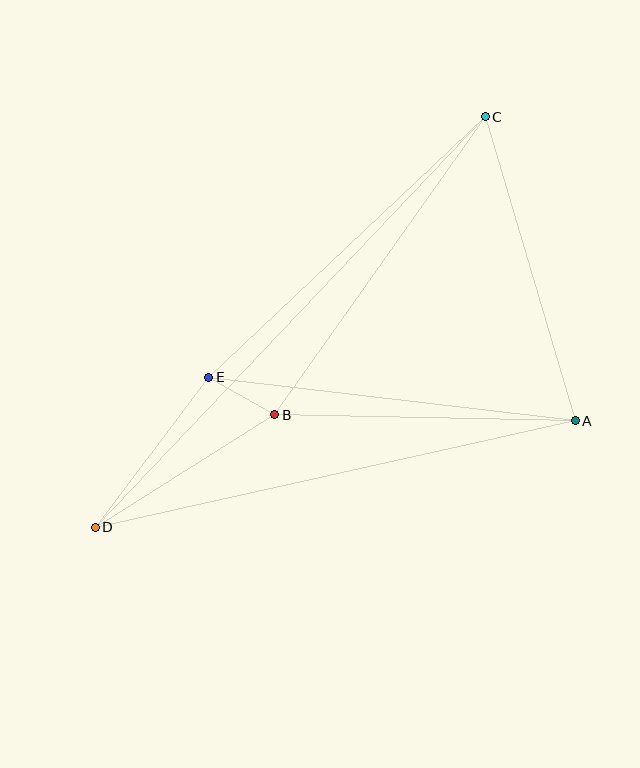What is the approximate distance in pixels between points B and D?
The distance between B and D is approximately 212 pixels.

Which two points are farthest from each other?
Points C and D are farthest from each other.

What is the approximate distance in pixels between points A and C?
The distance between A and C is approximately 317 pixels.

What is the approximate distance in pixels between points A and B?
The distance between A and B is approximately 301 pixels.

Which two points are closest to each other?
Points B and E are closest to each other.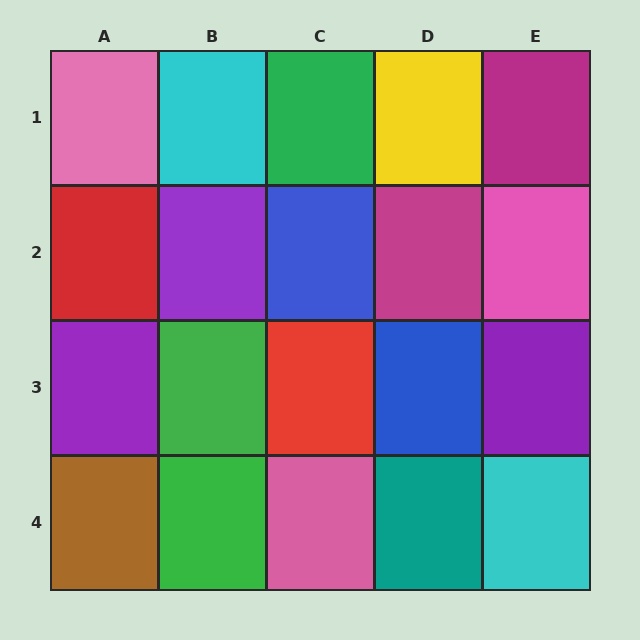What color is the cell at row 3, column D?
Blue.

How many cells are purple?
3 cells are purple.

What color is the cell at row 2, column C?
Blue.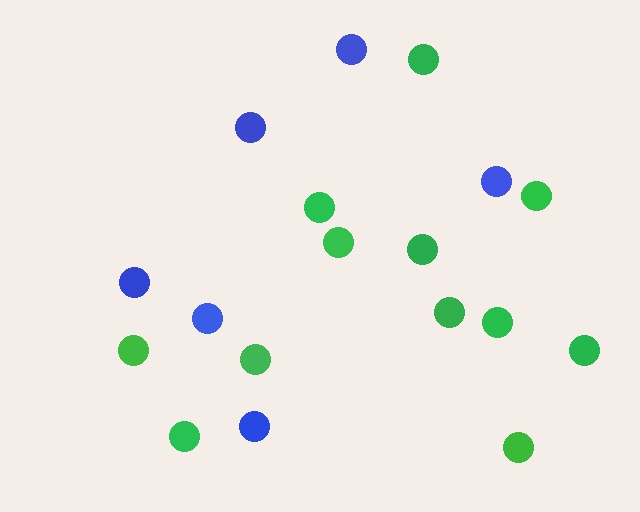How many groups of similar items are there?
There are 2 groups: one group of blue circles (6) and one group of green circles (12).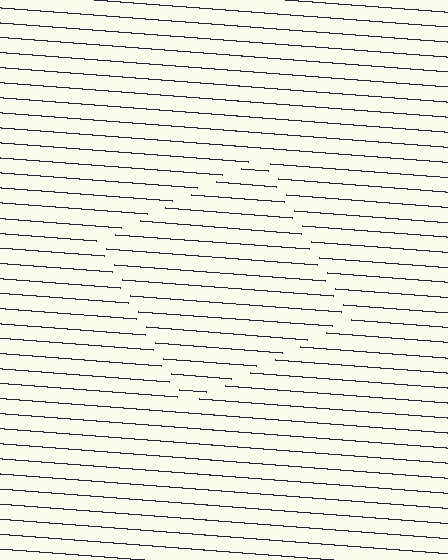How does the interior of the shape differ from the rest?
The interior of the shape contains the same grating, shifted by half a period — the contour is defined by the phase discontinuity where line-ends from the inner and outer gratings abut.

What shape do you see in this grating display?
An illusory square. The interior of the shape contains the same grating, shifted by half a period — the contour is defined by the phase discontinuity where line-ends from the inner and outer gratings abut.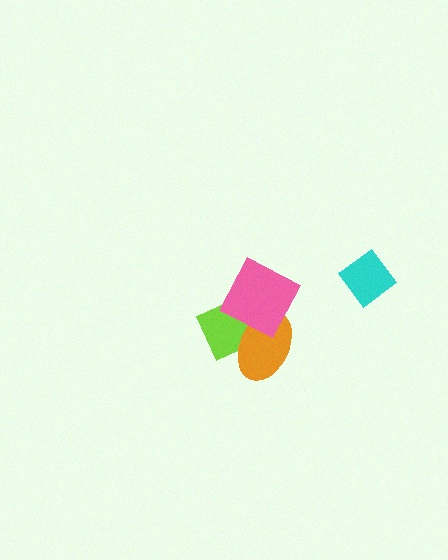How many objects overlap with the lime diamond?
2 objects overlap with the lime diamond.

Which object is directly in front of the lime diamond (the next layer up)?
The orange ellipse is directly in front of the lime diamond.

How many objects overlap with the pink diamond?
2 objects overlap with the pink diamond.